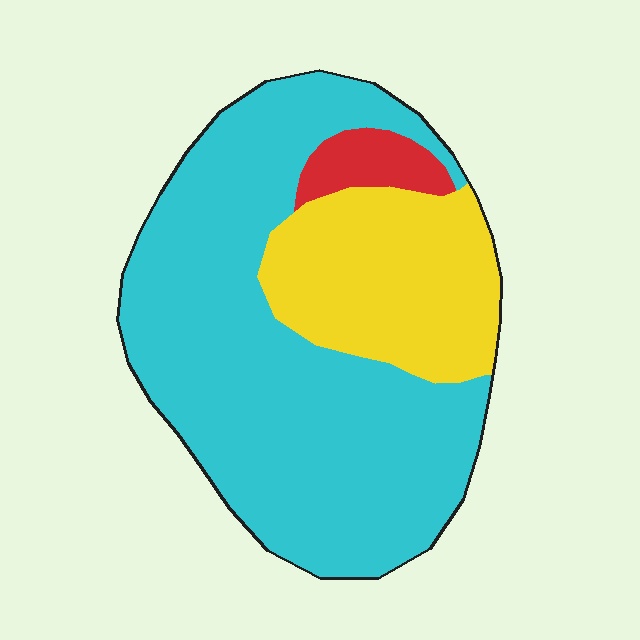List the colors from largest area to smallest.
From largest to smallest: cyan, yellow, red.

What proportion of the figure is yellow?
Yellow takes up about one quarter (1/4) of the figure.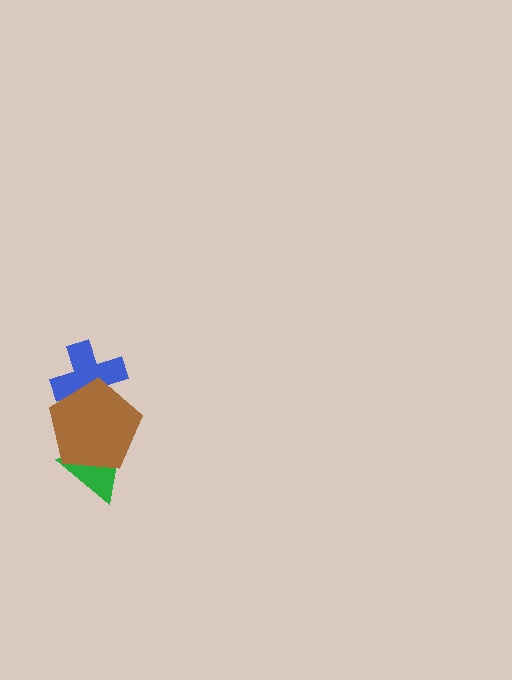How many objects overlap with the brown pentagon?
2 objects overlap with the brown pentagon.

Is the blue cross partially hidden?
Yes, it is partially covered by another shape.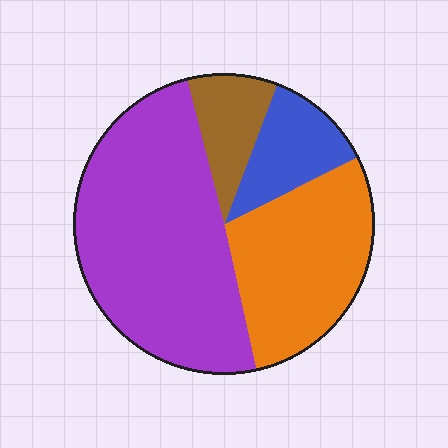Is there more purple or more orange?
Purple.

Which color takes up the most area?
Purple, at roughly 50%.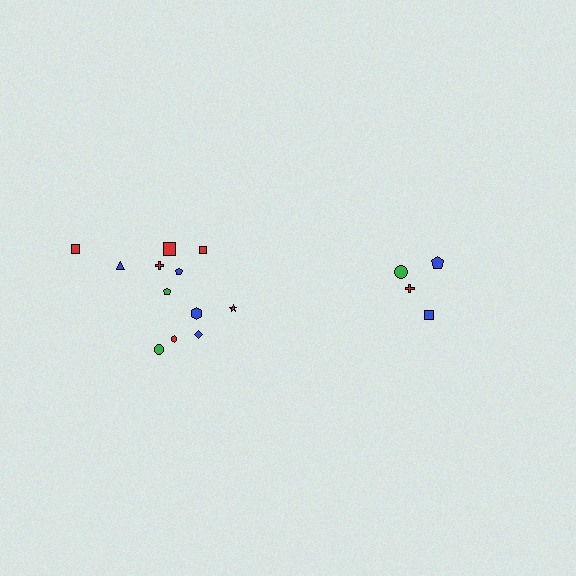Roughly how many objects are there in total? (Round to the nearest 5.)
Roughly 15 objects in total.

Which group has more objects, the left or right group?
The left group.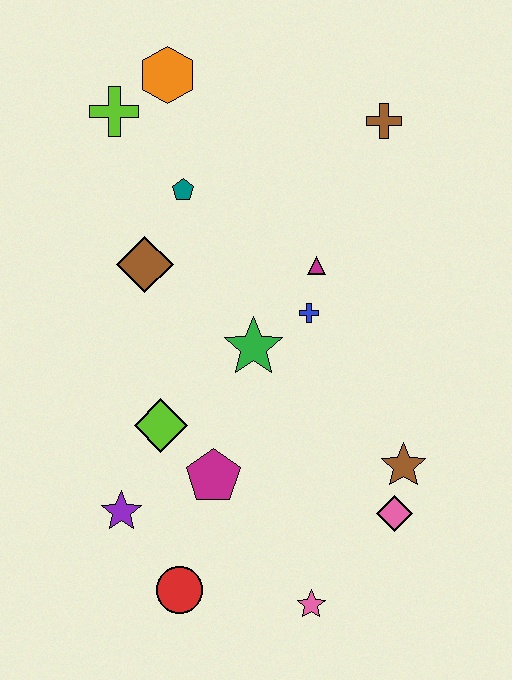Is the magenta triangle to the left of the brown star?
Yes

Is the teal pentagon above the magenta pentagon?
Yes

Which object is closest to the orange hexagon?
The lime cross is closest to the orange hexagon.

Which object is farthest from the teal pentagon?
The pink star is farthest from the teal pentagon.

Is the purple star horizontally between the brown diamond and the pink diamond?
No